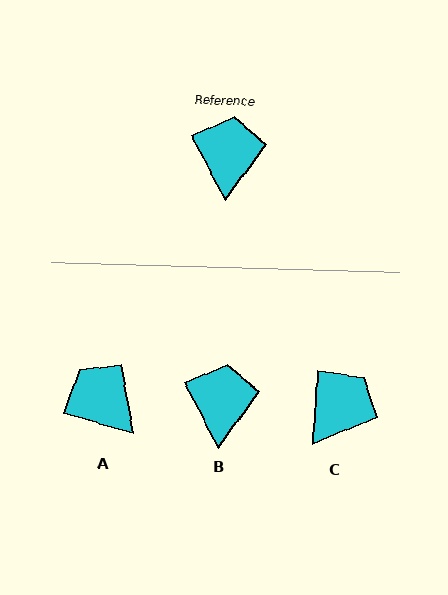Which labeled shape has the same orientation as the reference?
B.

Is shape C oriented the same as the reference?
No, it is off by about 31 degrees.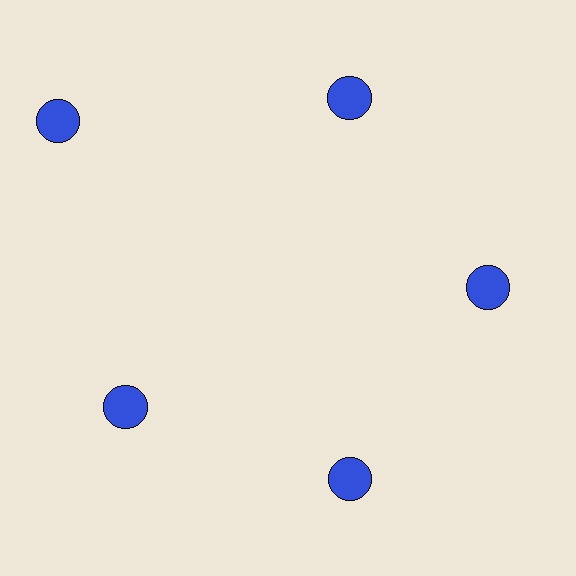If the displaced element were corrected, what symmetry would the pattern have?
It would have 5-fold rotational symmetry — the pattern would map onto itself every 72 degrees.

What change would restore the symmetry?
The symmetry would be restored by moving it inward, back onto the ring so that all 5 circles sit at equal angles and equal distance from the center.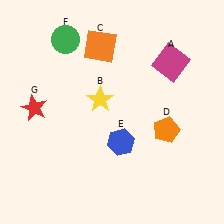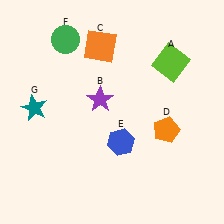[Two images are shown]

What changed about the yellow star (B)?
In Image 1, B is yellow. In Image 2, it changed to purple.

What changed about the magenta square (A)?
In Image 1, A is magenta. In Image 2, it changed to lime.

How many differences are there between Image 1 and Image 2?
There are 3 differences between the two images.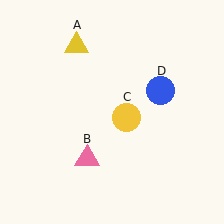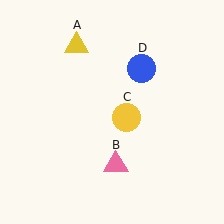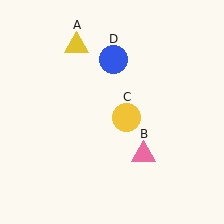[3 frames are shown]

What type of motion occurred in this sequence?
The pink triangle (object B), blue circle (object D) rotated counterclockwise around the center of the scene.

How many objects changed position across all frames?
2 objects changed position: pink triangle (object B), blue circle (object D).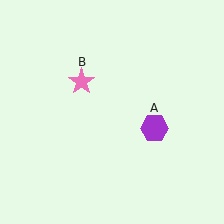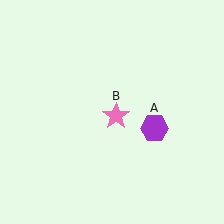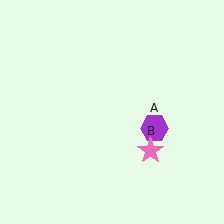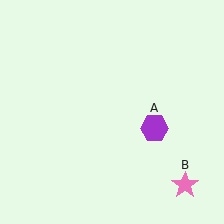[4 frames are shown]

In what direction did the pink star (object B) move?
The pink star (object B) moved down and to the right.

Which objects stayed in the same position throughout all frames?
Purple hexagon (object A) remained stationary.